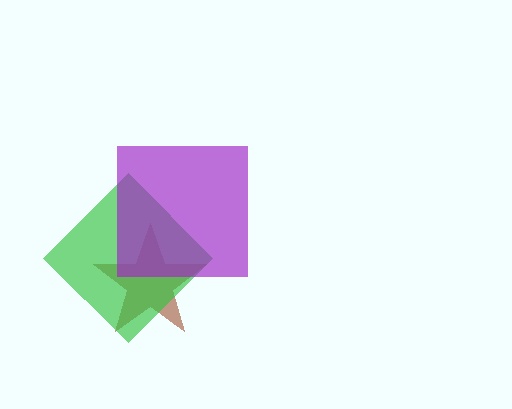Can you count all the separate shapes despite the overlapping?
Yes, there are 3 separate shapes.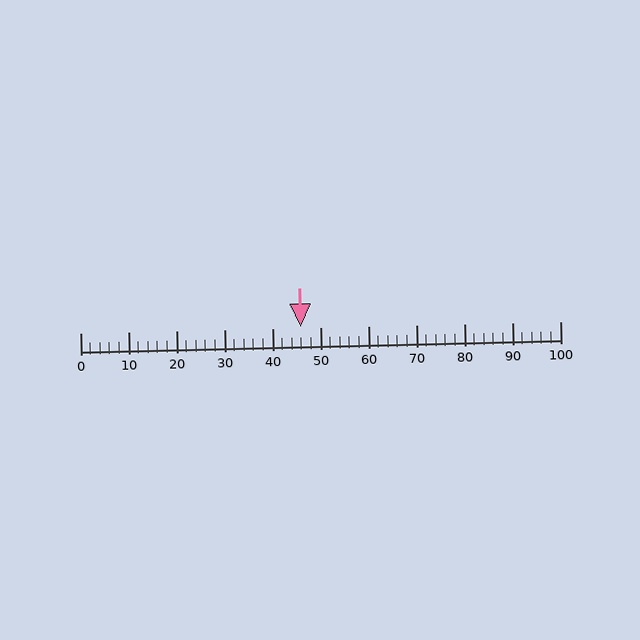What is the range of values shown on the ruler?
The ruler shows values from 0 to 100.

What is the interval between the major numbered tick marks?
The major tick marks are spaced 10 units apart.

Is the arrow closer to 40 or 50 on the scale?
The arrow is closer to 50.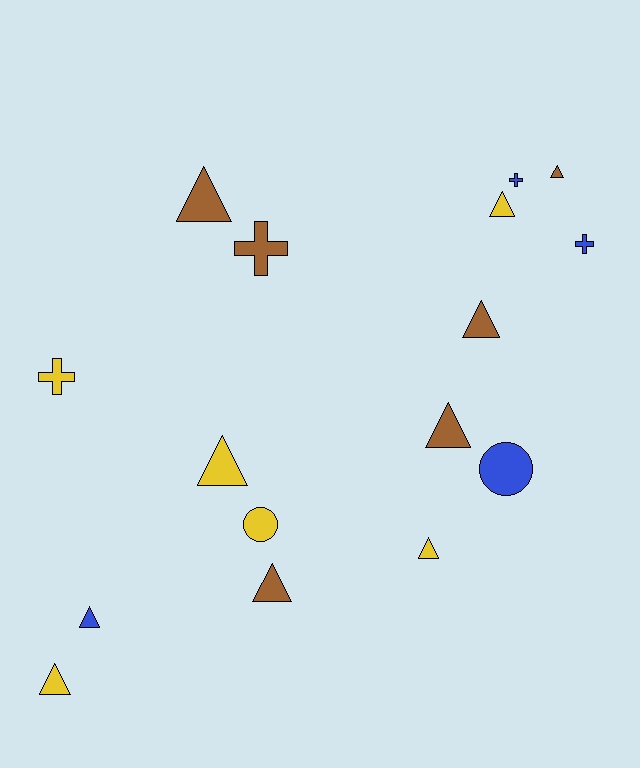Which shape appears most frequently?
Triangle, with 10 objects.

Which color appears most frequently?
Brown, with 6 objects.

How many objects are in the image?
There are 16 objects.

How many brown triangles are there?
There are 5 brown triangles.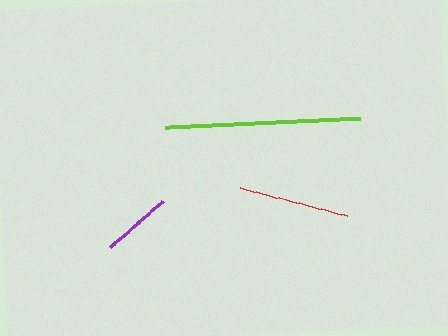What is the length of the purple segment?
The purple segment is approximately 70 pixels long.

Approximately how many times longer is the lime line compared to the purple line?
The lime line is approximately 2.8 times the length of the purple line.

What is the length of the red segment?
The red segment is approximately 111 pixels long.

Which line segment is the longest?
The lime line is the longest at approximately 196 pixels.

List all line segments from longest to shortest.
From longest to shortest: lime, red, purple.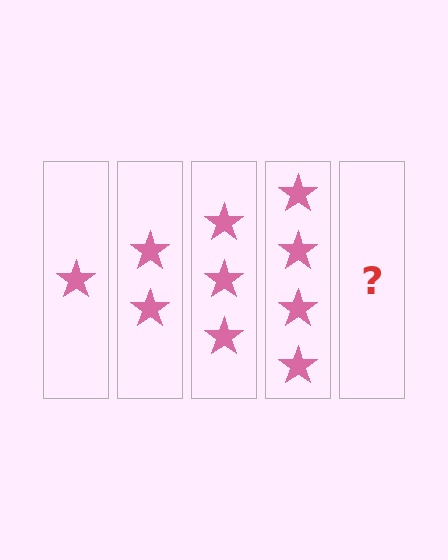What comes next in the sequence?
The next element should be 5 stars.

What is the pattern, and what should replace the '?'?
The pattern is that each step adds one more star. The '?' should be 5 stars.